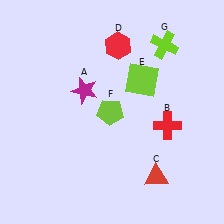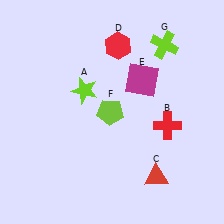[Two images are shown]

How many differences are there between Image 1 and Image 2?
There are 2 differences between the two images.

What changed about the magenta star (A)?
In Image 1, A is magenta. In Image 2, it changed to lime.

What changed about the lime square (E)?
In Image 1, E is lime. In Image 2, it changed to magenta.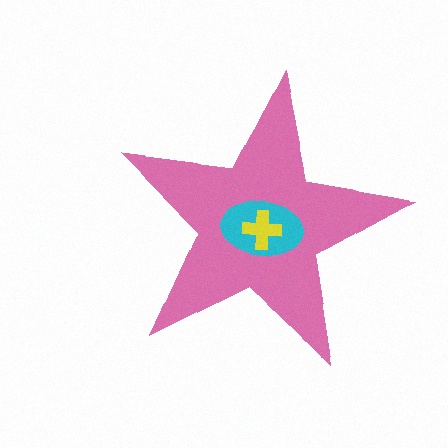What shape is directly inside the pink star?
The cyan ellipse.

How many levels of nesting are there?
3.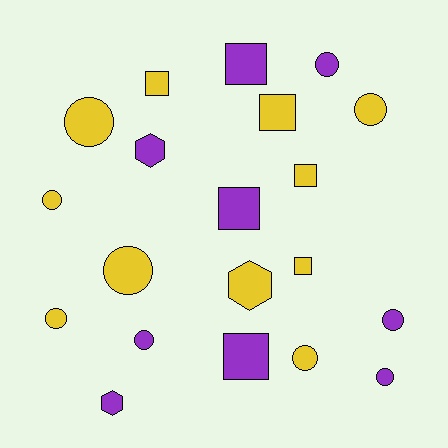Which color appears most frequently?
Yellow, with 11 objects.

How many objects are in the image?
There are 20 objects.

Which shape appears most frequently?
Circle, with 10 objects.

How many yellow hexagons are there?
There is 1 yellow hexagon.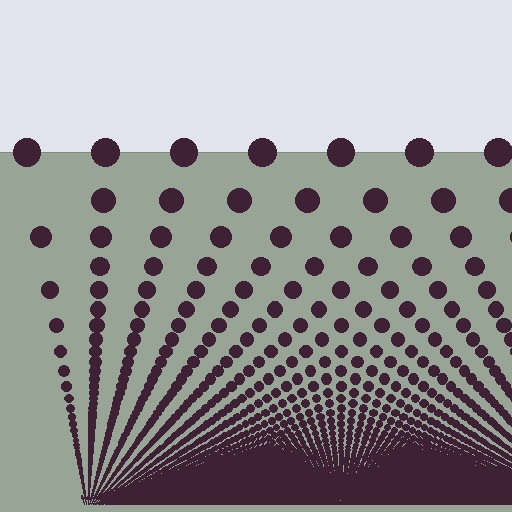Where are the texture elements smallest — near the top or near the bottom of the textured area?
Near the bottom.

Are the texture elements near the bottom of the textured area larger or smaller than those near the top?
Smaller. The gradient is inverted — elements near the bottom are smaller and denser.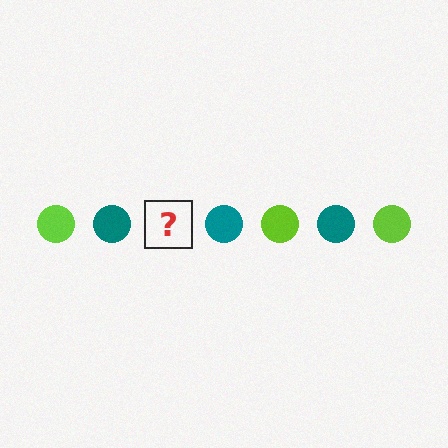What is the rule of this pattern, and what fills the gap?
The rule is that the pattern cycles through lime, teal circles. The gap should be filled with a lime circle.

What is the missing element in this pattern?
The missing element is a lime circle.